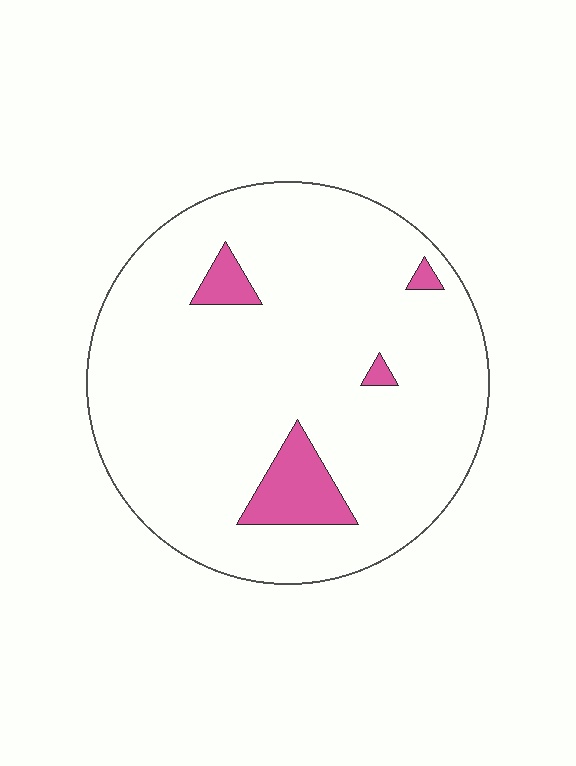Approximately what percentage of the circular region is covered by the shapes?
Approximately 10%.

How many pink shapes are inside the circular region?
4.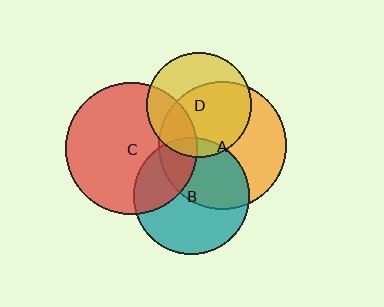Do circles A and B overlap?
Yes.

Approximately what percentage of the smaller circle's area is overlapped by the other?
Approximately 45%.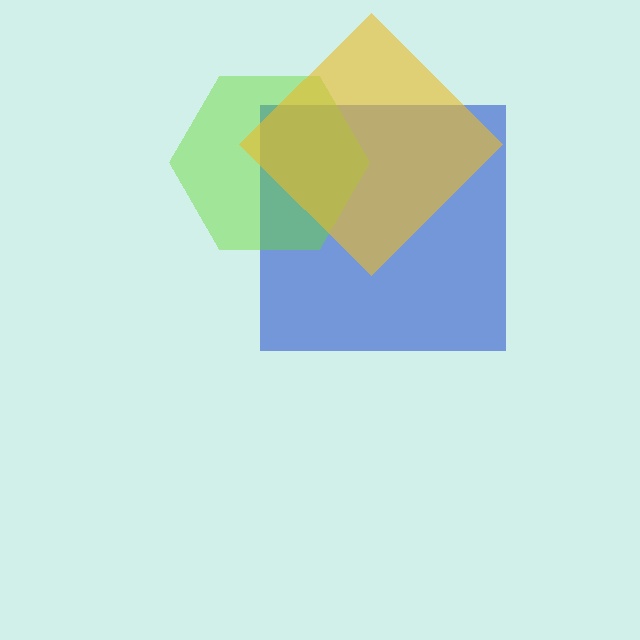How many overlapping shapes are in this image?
There are 3 overlapping shapes in the image.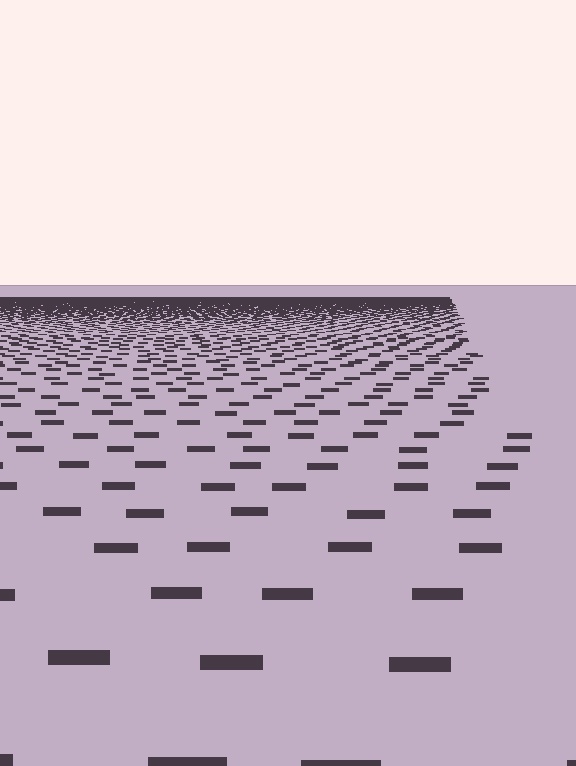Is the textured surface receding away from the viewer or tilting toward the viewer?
The surface is receding away from the viewer. Texture elements get smaller and denser toward the top.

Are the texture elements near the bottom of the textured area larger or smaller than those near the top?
Larger. Near the bottom, elements are closer to the viewer and appear at a bigger on-screen size.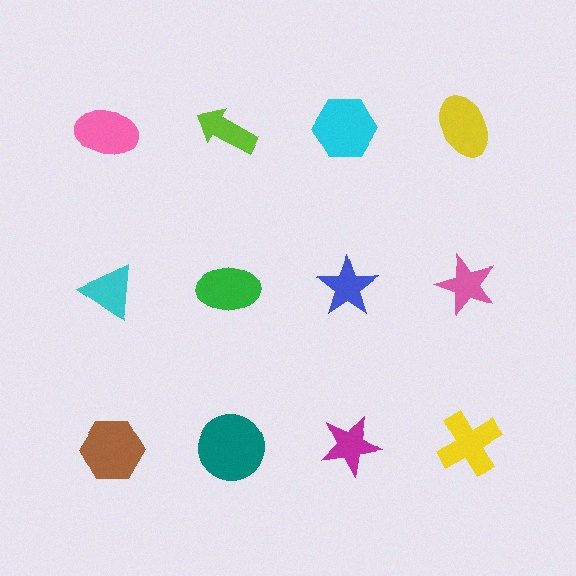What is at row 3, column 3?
A magenta star.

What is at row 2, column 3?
A blue star.